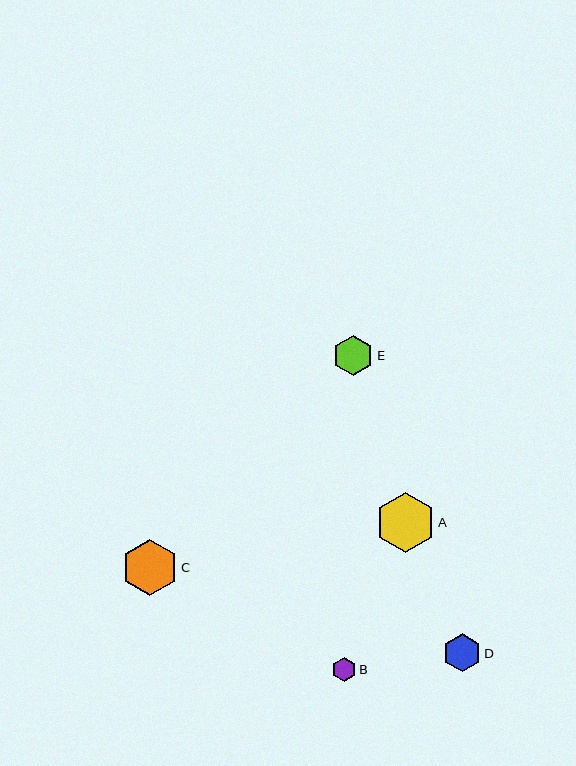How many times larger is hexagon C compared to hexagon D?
Hexagon C is approximately 1.5 times the size of hexagon D.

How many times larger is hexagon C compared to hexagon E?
Hexagon C is approximately 1.4 times the size of hexagon E.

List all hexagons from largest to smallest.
From largest to smallest: A, C, E, D, B.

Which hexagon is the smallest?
Hexagon B is the smallest with a size of approximately 23 pixels.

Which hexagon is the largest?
Hexagon A is the largest with a size of approximately 60 pixels.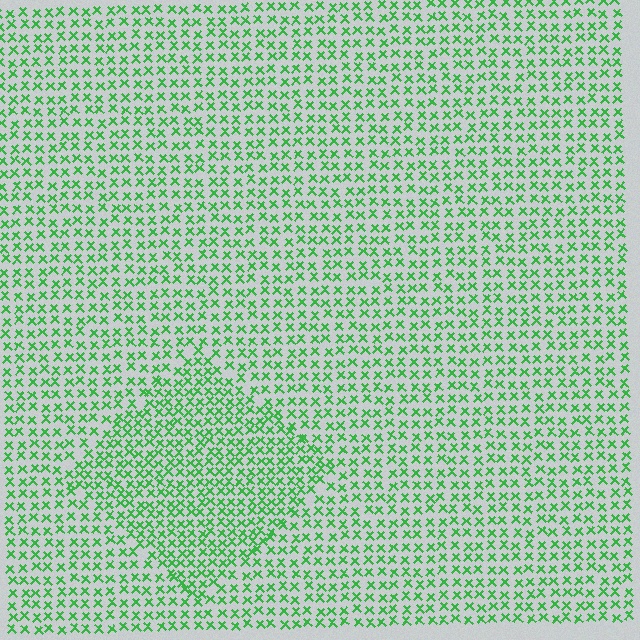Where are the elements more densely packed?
The elements are more densely packed inside the diamond boundary.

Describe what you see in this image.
The image contains small green elements arranged at two different densities. A diamond-shaped region is visible where the elements are more densely packed than the surrounding area.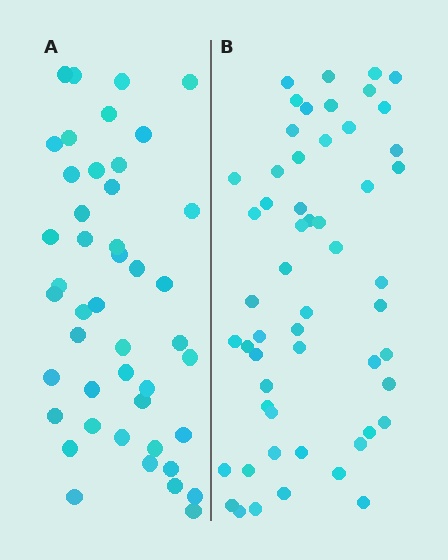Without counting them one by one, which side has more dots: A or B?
Region B (the right region) has more dots.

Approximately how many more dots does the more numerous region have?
Region B has roughly 10 or so more dots than region A.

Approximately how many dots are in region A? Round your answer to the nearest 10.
About 40 dots. (The exact count is 45, which rounds to 40.)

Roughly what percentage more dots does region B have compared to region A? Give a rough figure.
About 20% more.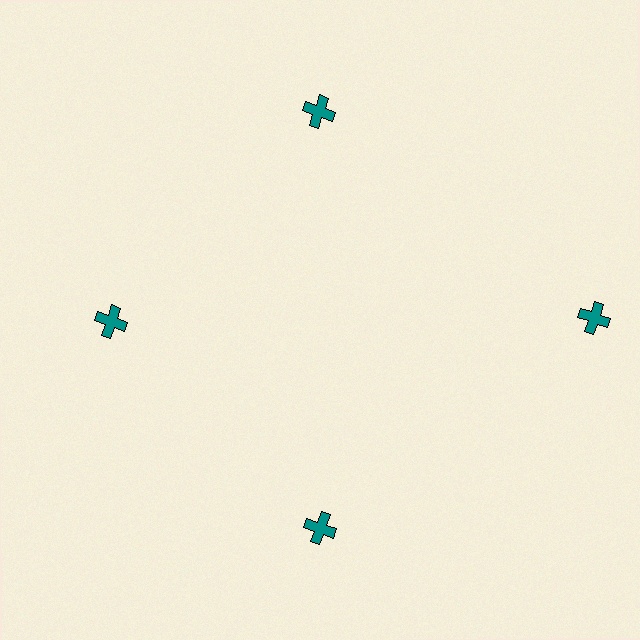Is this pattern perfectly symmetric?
No. The 4 teal crosses are arranged in a ring, but one element near the 3 o'clock position is pushed outward from the center, breaking the 4-fold rotational symmetry.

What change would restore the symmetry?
The symmetry would be restored by moving it inward, back onto the ring so that all 4 crosses sit at equal angles and equal distance from the center.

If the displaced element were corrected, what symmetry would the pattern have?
It would have 4-fold rotational symmetry — the pattern would map onto itself every 90 degrees.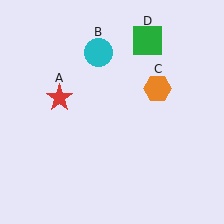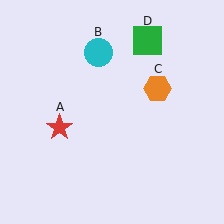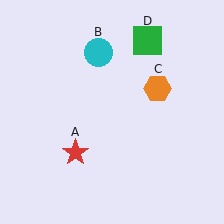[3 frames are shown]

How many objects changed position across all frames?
1 object changed position: red star (object A).